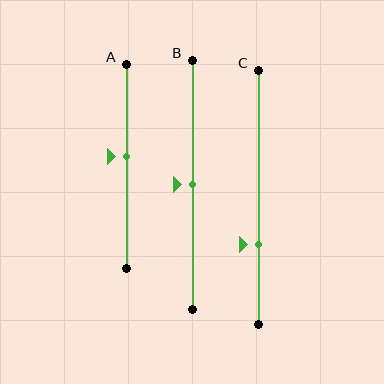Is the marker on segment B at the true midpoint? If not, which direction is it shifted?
Yes, the marker on segment B is at the true midpoint.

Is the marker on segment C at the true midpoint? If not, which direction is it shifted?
No, the marker on segment C is shifted downward by about 19% of the segment length.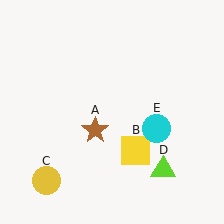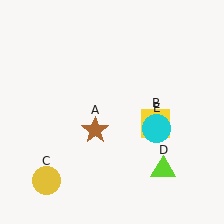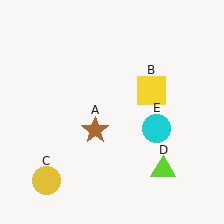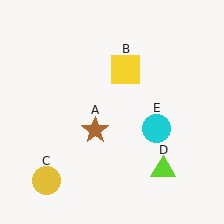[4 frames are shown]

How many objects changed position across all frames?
1 object changed position: yellow square (object B).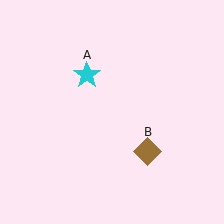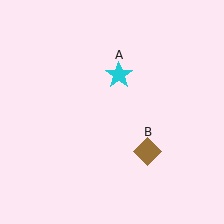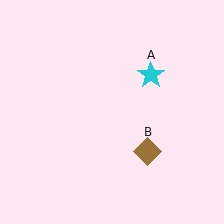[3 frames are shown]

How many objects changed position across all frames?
1 object changed position: cyan star (object A).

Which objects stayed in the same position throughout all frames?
Brown diamond (object B) remained stationary.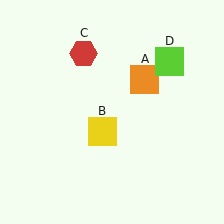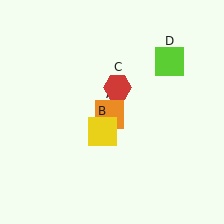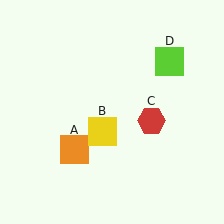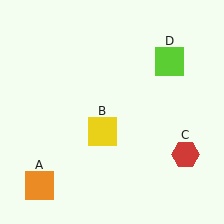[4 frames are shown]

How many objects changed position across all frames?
2 objects changed position: orange square (object A), red hexagon (object C).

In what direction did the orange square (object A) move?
The orange square (object A) moved down and to the left.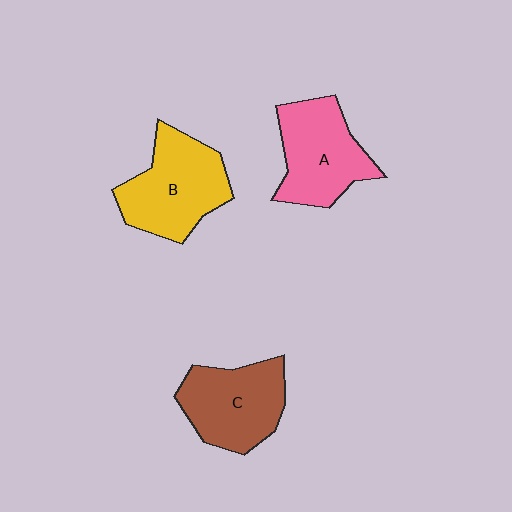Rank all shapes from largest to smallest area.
From largest to smallest: B (yellow), A (pink), C (brown).